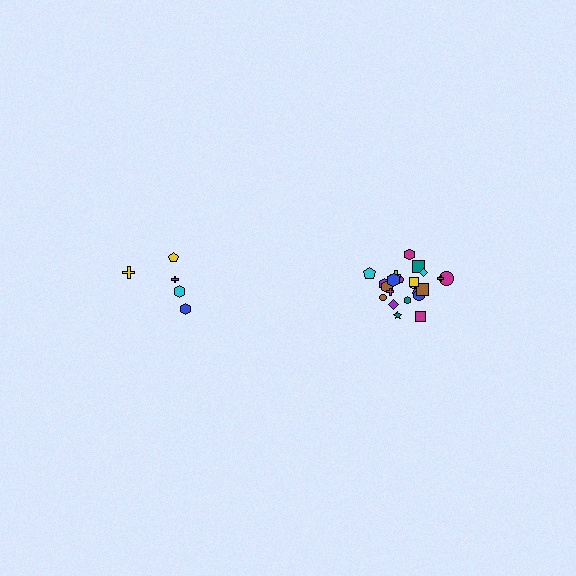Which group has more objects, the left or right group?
The right group.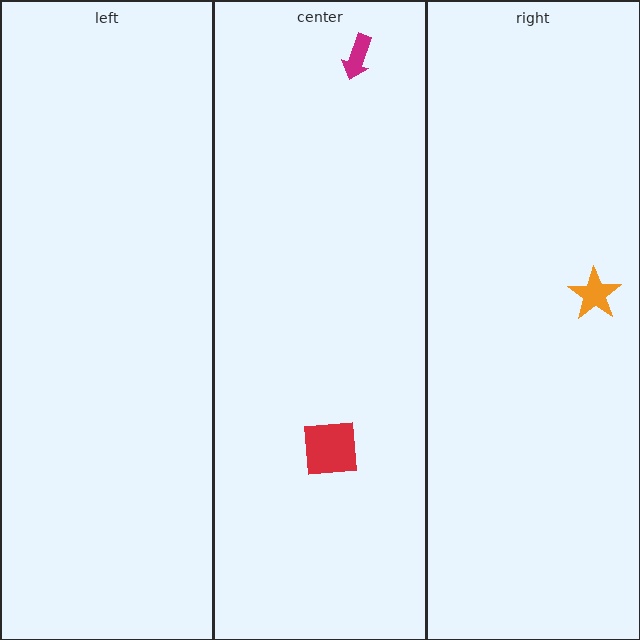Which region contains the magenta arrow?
The center region.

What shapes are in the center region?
The magenta arrow, the red square.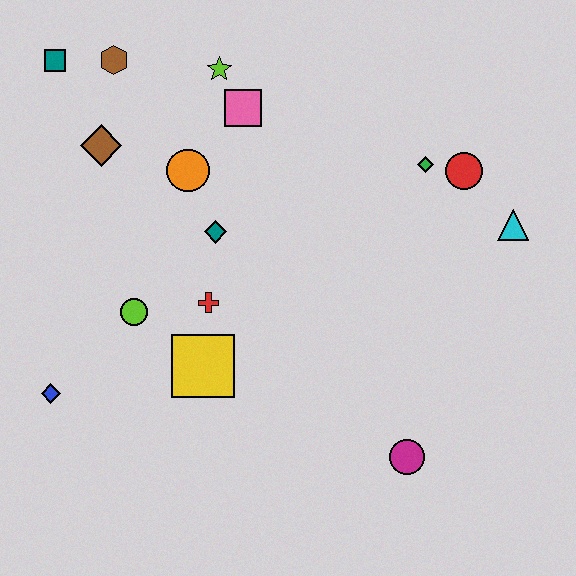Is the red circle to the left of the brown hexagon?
No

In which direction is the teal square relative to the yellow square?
The teal square is above the yellow square.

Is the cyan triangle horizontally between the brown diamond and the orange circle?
No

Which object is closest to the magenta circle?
The yellow square is closest to the magenta circle.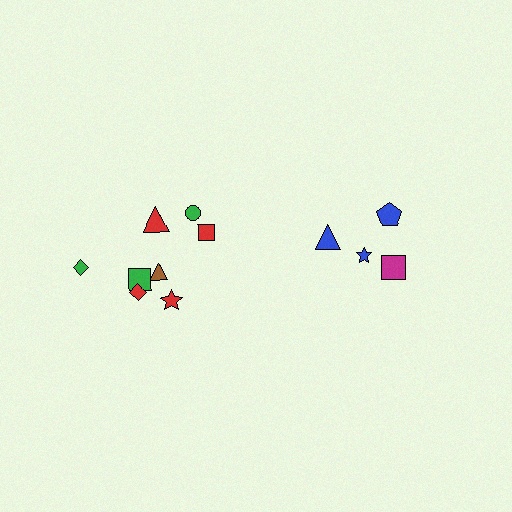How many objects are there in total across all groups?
There are 12 objects.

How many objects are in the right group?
There are 4 objects.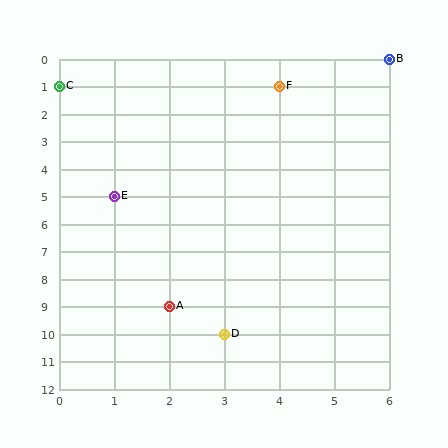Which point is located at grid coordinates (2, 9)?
Point A is at (2, 9).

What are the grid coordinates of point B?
Point B is at grid coordinates (6, 0).